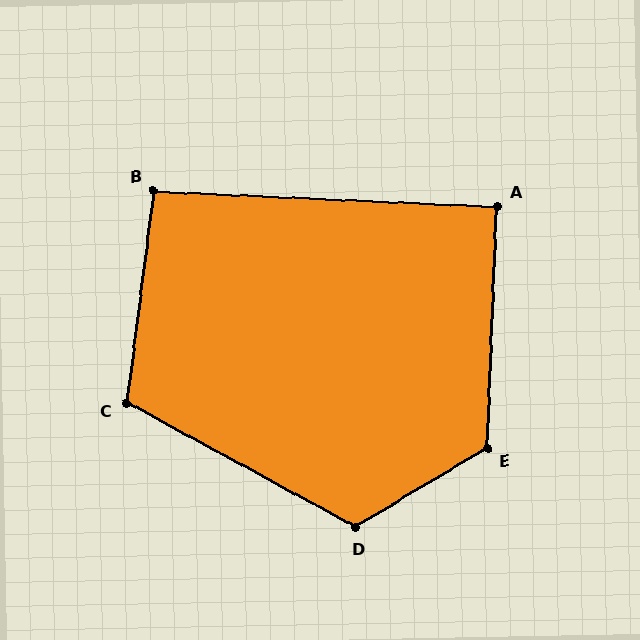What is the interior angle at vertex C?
Approximately 111 degrees (obtuse).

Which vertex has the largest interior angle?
E, at approximately 123 degrees.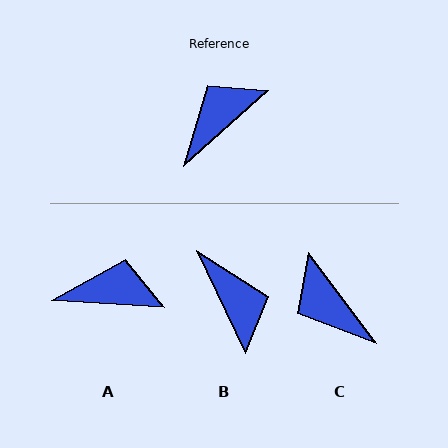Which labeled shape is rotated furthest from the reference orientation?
B, about 106 degrees away.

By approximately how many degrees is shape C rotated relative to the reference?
Approximately 85 degrees counter-clockwise.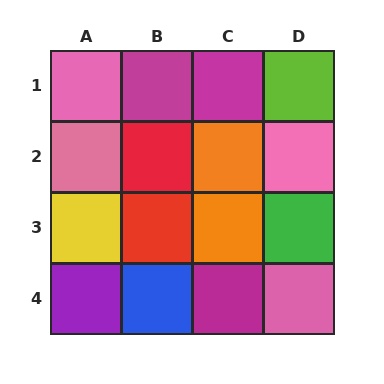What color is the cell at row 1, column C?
Magenta.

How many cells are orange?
2 cells are orange.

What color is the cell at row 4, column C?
Magenta.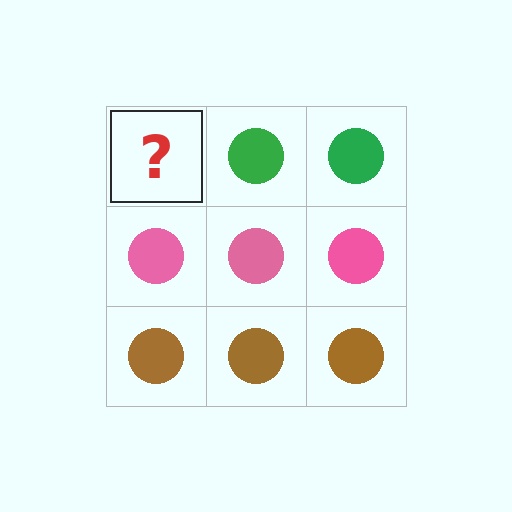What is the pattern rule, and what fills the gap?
The rule is that each row has a consistent color. The gap should be filled with a green circle.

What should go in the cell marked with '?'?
The missing cell should contain a green circle.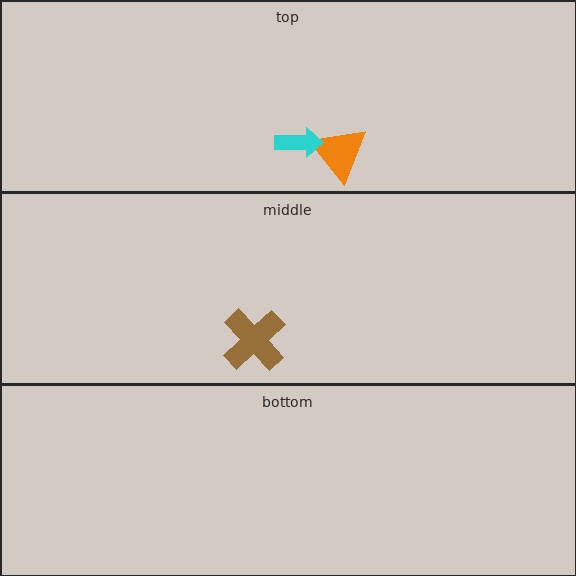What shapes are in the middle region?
The brown cross.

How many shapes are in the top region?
2.